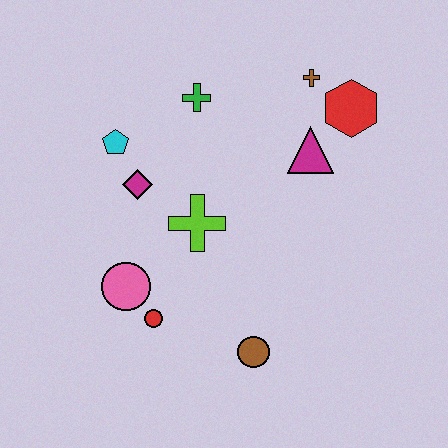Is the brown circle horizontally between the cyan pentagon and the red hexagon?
Yes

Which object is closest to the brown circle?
The red circle is closest to the brown circle.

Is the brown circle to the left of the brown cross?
Yes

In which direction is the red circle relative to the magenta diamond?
The red circle is below the magenta diamond.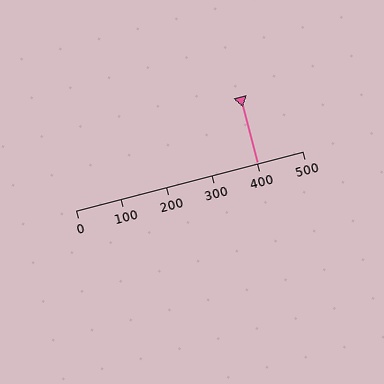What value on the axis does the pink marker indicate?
The marker indicates approximately 400.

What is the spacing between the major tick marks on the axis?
The major ticks are spaced 100 apart.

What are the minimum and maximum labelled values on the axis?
The axis runs from 0 to 500.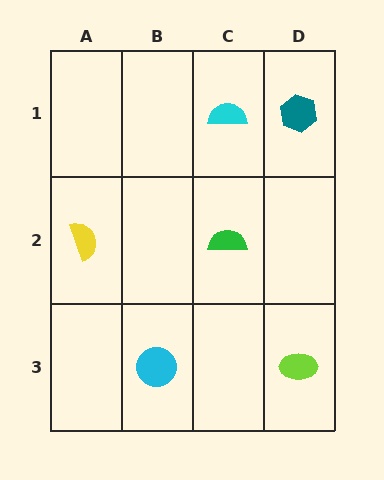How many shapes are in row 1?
2 shapes.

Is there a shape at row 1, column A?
No, that cell is empty.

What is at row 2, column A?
A yellow semicircle.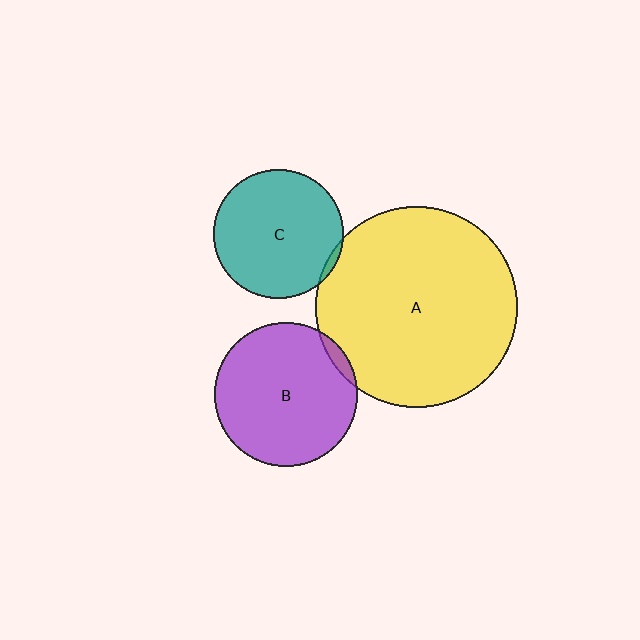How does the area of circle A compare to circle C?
Approximately 2.4 times.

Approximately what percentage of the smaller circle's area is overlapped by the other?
Approximately 5%.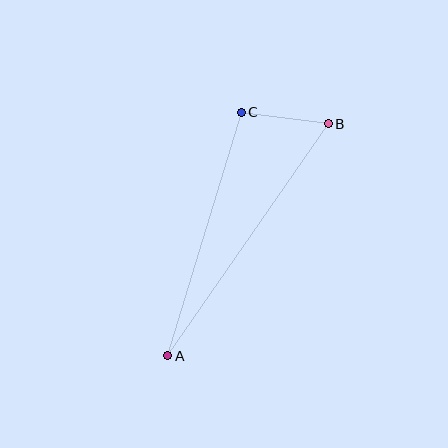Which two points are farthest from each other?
Points A and B are farthest from each other.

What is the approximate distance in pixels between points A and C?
The distance between A and C is approximately 254 pixels.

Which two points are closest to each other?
Points B and C are closest to each other.